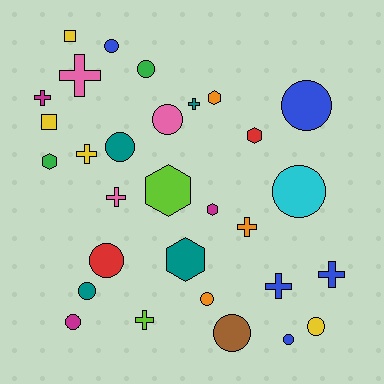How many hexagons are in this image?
There are 6 hexagons.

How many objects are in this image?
There are 30 objects.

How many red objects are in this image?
There are 2 red objects.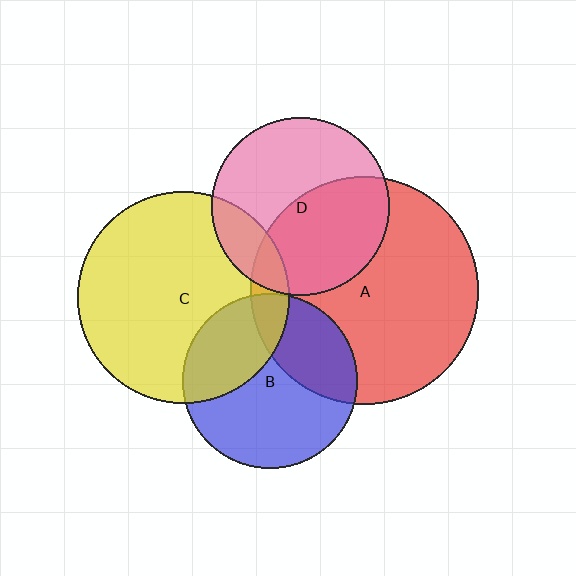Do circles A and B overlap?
Yes.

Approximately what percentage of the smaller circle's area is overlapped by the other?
Approximately 30%.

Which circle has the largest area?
Circle A (red).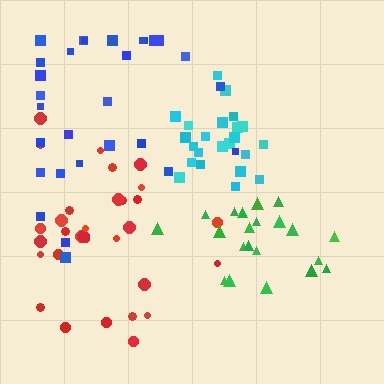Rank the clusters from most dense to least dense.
cyan, green, red, blue.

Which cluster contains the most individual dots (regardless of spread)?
Red (32).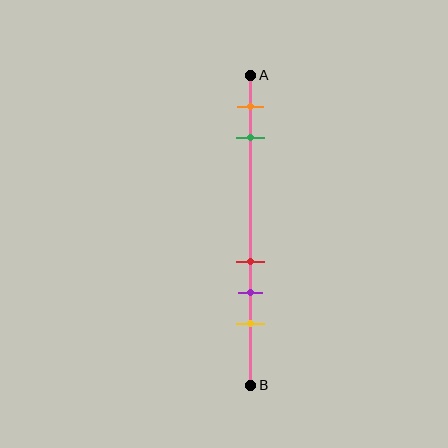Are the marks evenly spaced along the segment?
No, the marks are not evenly spaced.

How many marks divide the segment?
There are 5 marks dividing the segment.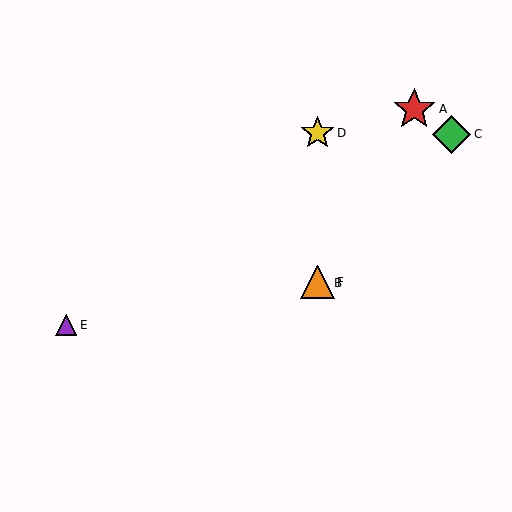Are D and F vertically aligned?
Yes, both are at x≈318.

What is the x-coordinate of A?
Object A is at x≈414.